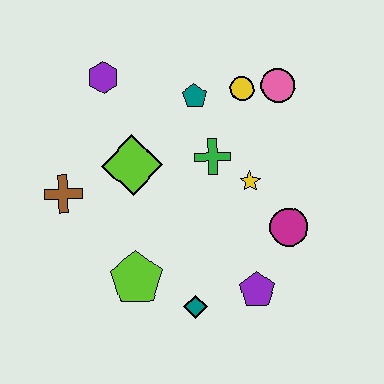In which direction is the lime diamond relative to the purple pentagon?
The lime diamond is above the purple pentagon.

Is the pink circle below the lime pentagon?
No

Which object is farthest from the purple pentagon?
The purple hexagon is farthest from the purple pentagon.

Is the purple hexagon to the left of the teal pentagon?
Yes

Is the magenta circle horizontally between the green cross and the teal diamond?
No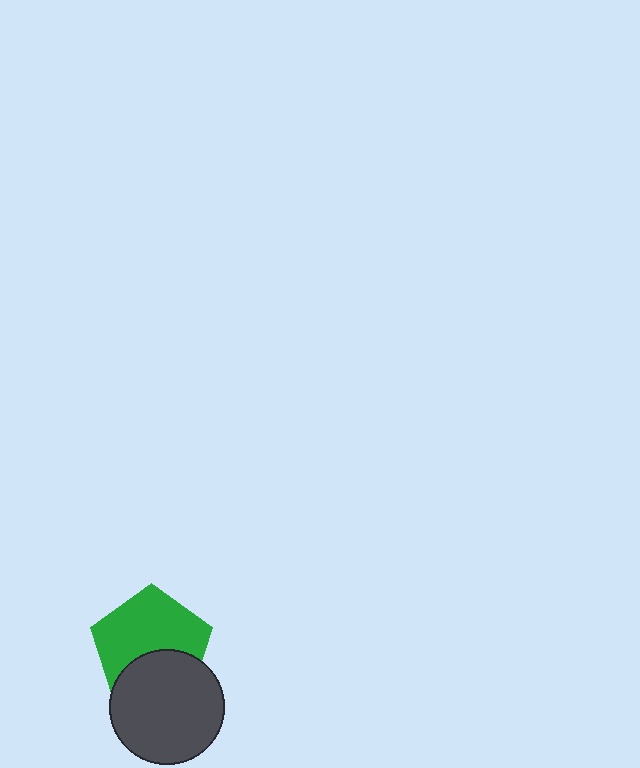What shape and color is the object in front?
The object in front is a dark gray circle.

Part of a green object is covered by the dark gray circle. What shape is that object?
It is a pentagon.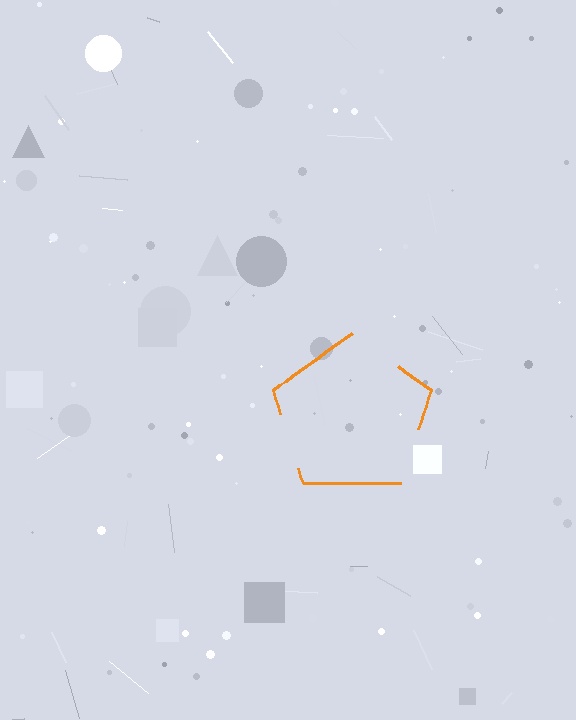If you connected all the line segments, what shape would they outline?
They would outline a pentagon.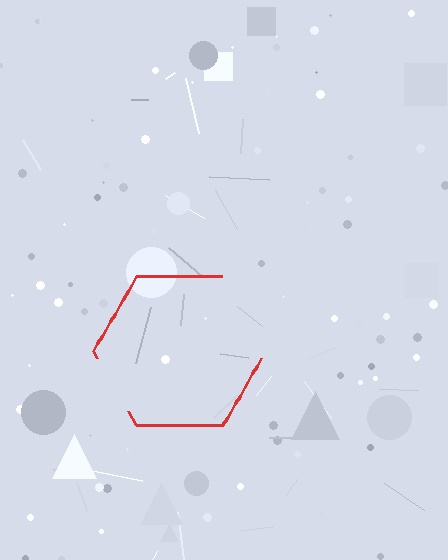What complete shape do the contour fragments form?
The contour fragments form a hexagon.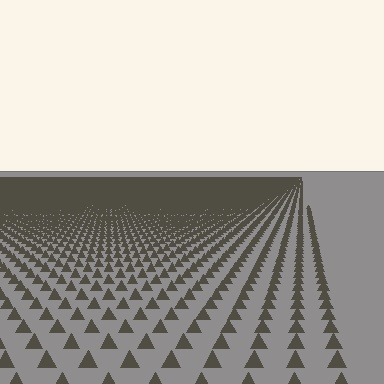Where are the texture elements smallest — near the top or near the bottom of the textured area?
Near the top.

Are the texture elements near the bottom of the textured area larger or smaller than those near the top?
Larger. Near the bottom, elements are closer to the viewer and appear at a bigger on-screen size.